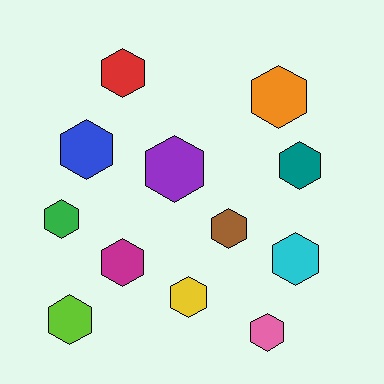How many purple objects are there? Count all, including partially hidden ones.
There is 1 purple object.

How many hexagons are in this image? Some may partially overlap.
There are 12 hexagons.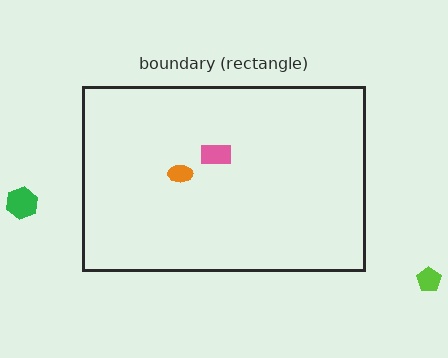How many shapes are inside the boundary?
2 inside, 2 outside.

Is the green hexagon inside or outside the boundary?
Outside.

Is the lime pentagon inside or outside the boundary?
Outside.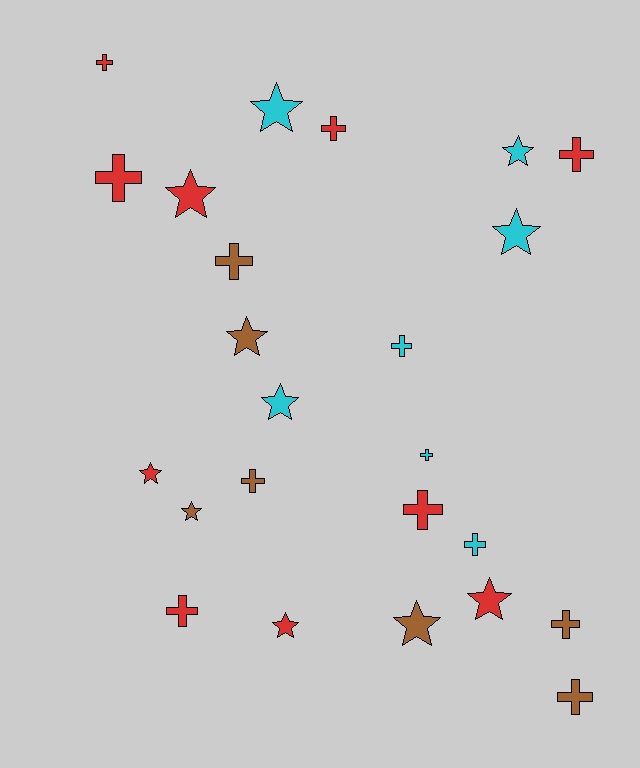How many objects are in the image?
There are 24 objects.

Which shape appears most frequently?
Cross, with 13 objects.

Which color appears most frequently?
Red, with 10 objects.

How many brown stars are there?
There are 3 brown stars.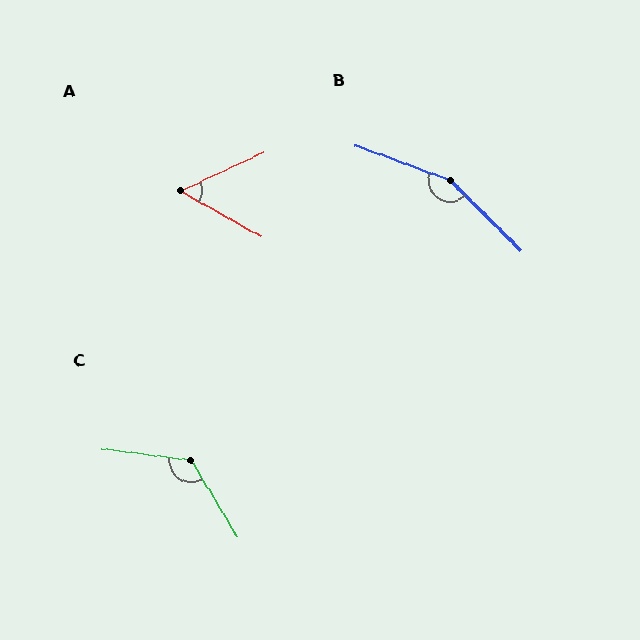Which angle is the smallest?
A, at approximately 55 degrees.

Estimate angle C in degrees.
Approximately 128 degrees.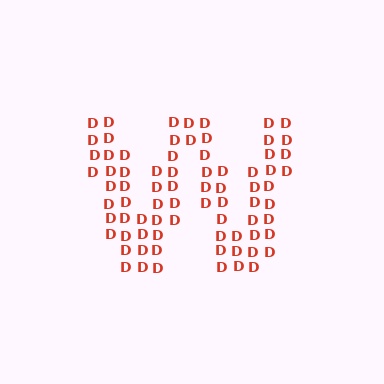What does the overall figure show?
The overall figure shows the letter W.